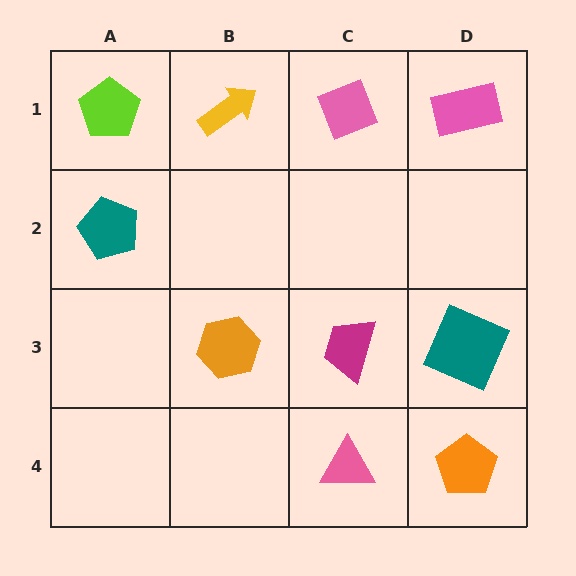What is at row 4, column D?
An orange pentagon.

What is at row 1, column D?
A pink rectangle.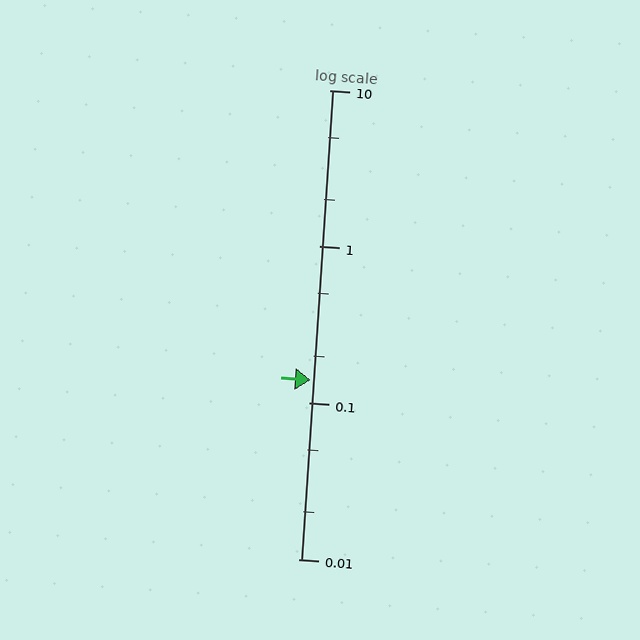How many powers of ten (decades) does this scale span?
The scale spans 3 decades, from 0.01 to 10.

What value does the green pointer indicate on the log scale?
The pointer indicates approximately 0.14.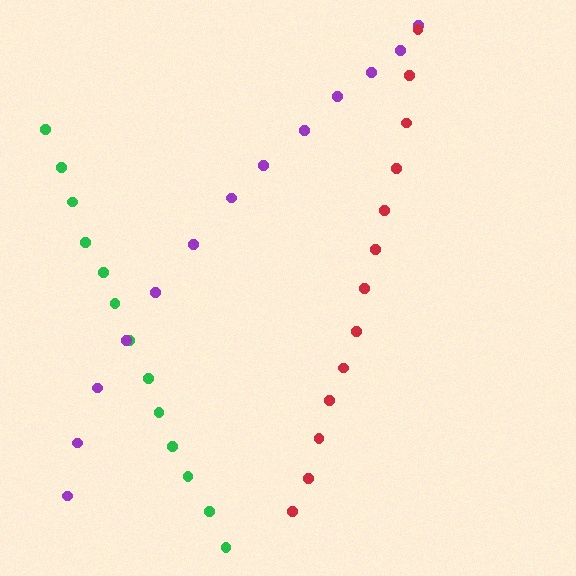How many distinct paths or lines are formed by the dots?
There are 3 distinct paths.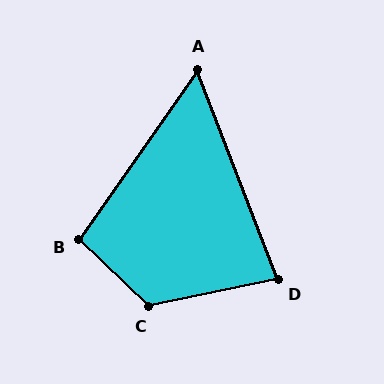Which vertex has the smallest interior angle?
A, at approximately 56 degrees.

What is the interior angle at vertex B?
Approximately 99 degrees (obtuse).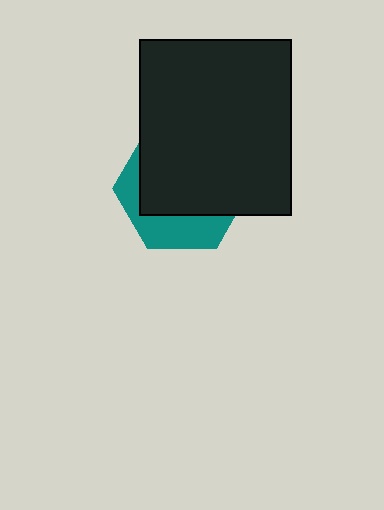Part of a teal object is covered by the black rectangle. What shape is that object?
It is a hexagon.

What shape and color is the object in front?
The object in front is a black rectangle.